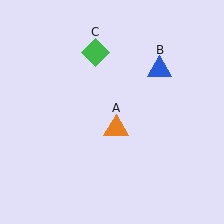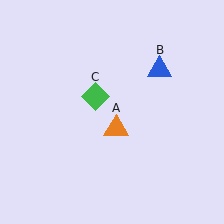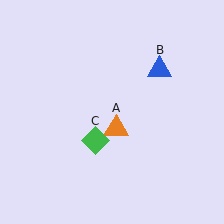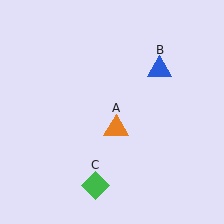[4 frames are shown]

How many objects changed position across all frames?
1 object changed position: green diamond (object C).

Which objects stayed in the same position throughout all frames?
Orange triangle (object A) and blue triangle (object B) remained stationary.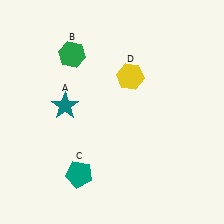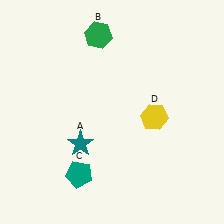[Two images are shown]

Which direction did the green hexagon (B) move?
The green hexagon (B) moved right.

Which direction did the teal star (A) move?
The teal star (A) moved down.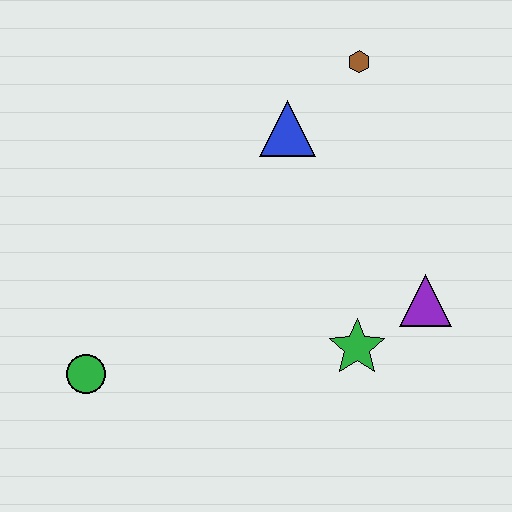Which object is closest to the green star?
The purple triangle is closest to the green star.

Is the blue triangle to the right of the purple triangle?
No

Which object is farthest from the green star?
The brown hexagon is farthest from the green star.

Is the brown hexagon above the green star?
Yes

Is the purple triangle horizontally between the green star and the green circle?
No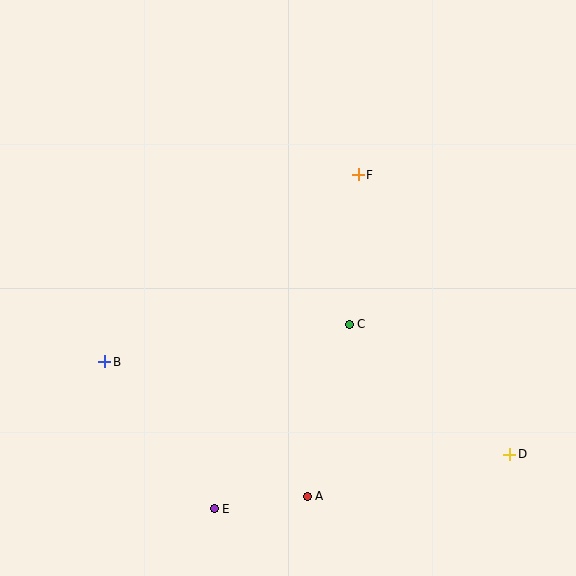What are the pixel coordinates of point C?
Point C is at (349, 324).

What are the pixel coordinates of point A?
Point A is at (307, 496).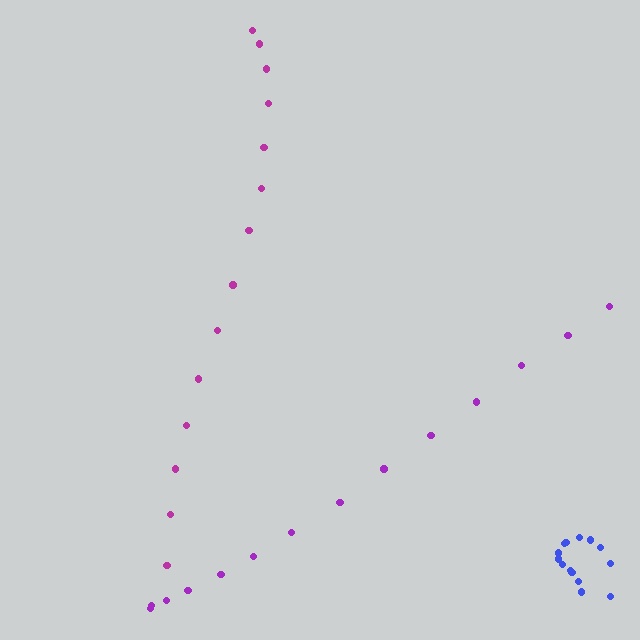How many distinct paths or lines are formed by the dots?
There are 3 distinct paths.